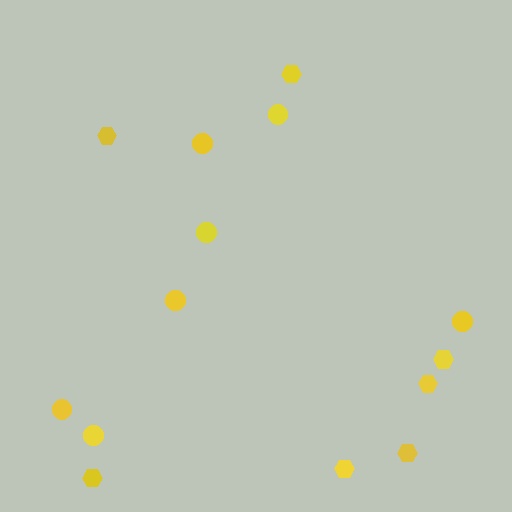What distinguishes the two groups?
There are 2 groups: one group of hexagons (7) and one group of circles (7).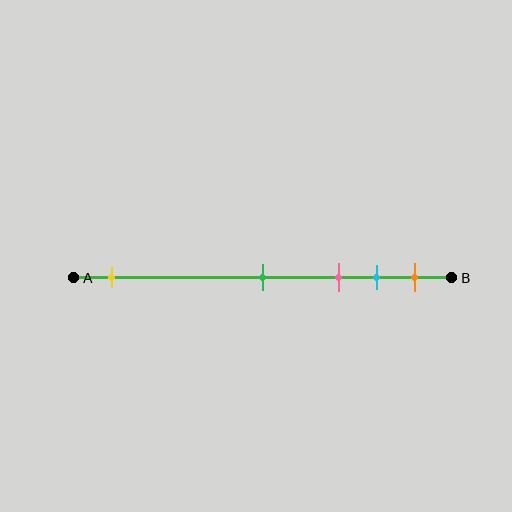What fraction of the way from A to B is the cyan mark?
The cyan mark is approximately 80% (0.8) of the way from A to B.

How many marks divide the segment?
There are 5 marks dividing the segment.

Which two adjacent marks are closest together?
The cyan and orange marks are the closest adjacent pair.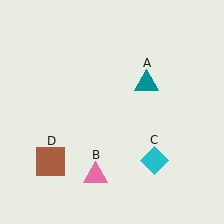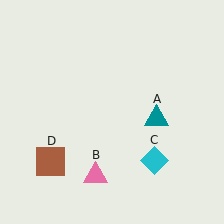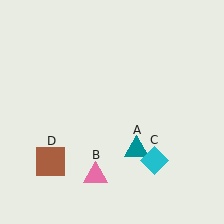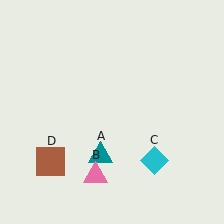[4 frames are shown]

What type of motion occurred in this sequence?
The teal triangle (object A) rotated clockwise around the center of the scene.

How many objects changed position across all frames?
1 object changed position: teal triangle (object A).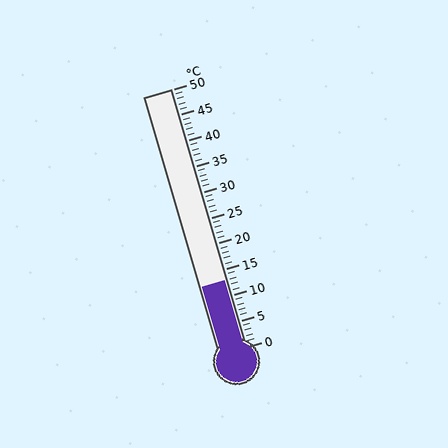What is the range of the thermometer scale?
The thermometer scale ranges from 0°C to 50°C.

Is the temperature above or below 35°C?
The temperature is below 35°C.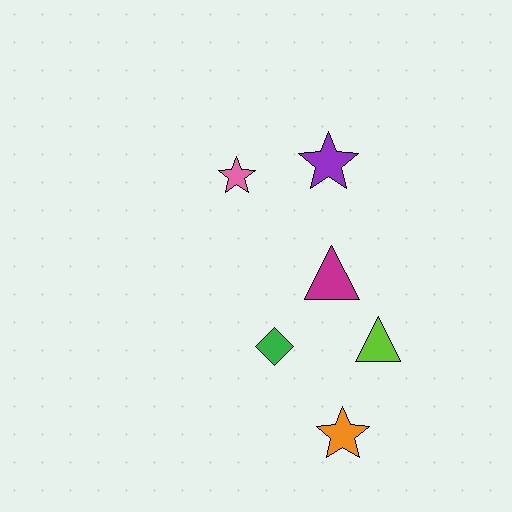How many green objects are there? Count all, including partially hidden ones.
There is 1 green object.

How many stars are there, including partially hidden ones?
There are 3 stars.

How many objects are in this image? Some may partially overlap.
There are 6 objects.